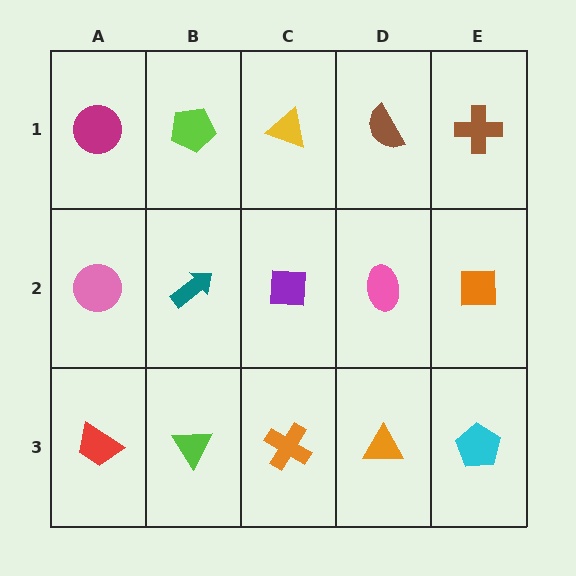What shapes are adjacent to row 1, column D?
A pink ellipse (row 2, column D), a yellow triangle (row 1, column C), a brown cross (row 1, column E).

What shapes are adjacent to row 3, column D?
A pink ellipse (row 2, column D), an orange cross (row 3, column C), a cyan pentagon (row 3, column E).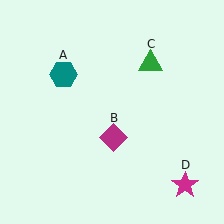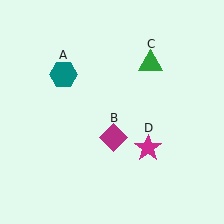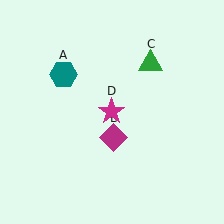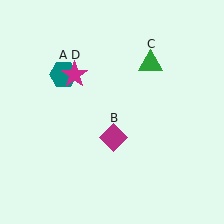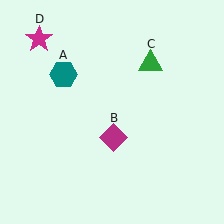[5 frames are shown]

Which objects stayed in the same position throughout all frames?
Teal hexagon (object A) and magenta diamond (object B) and green triangle (object C) remained stationary.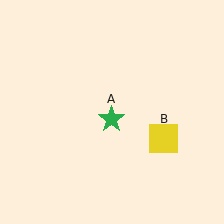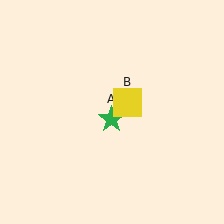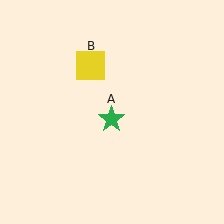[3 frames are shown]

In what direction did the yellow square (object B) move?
The yellow square (object B) moved up and to the left.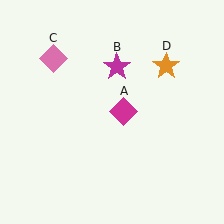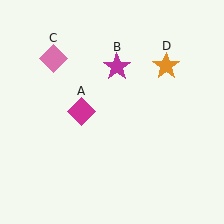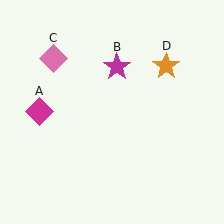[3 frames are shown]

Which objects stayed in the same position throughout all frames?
Magenta star (object B) and pink diamond (object C) and orange star (object D) remained stationary.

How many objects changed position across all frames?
1 object changed position: magenta diamond (object A).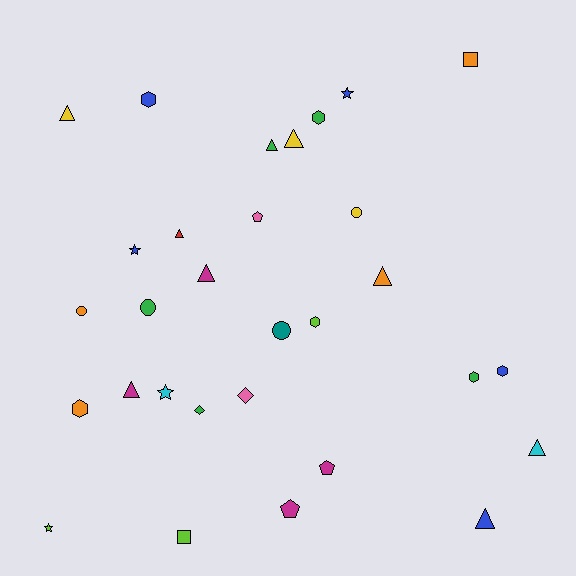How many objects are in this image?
There are 30 objects.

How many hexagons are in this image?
There are 6 hexagons.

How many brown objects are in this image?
There are no brown objects.